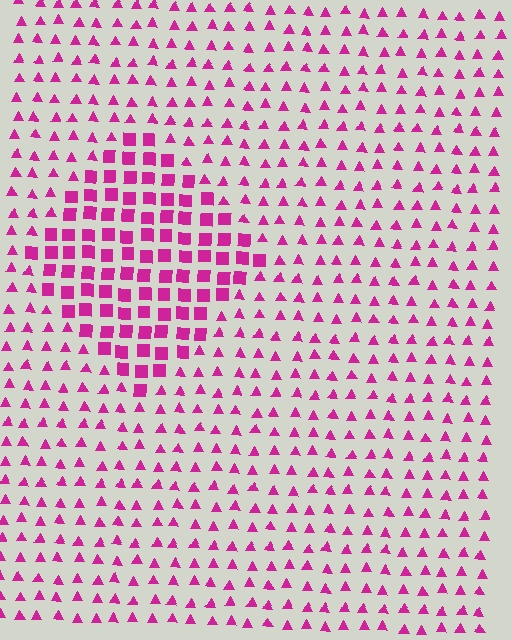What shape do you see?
I see a diamond.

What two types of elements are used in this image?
The image uses squares inside the diamond region and triangles outside it.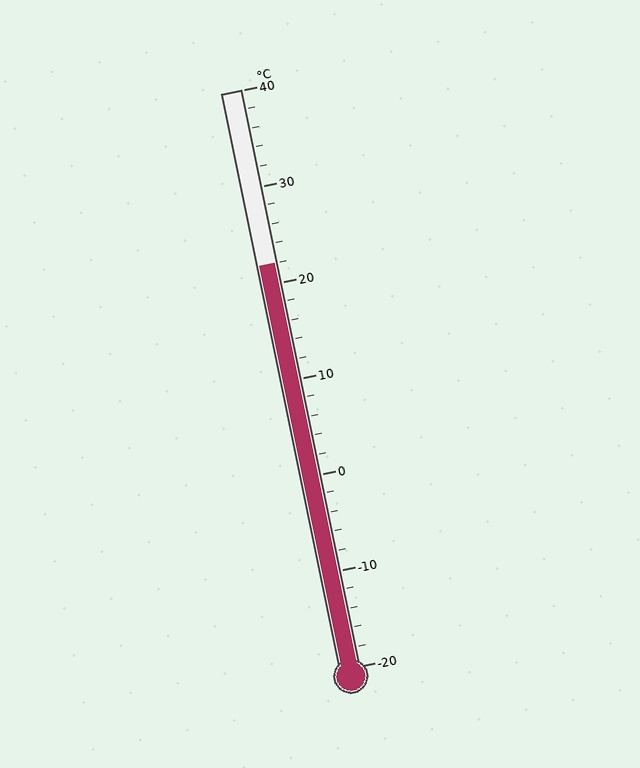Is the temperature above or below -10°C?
The temperature is above -10°C.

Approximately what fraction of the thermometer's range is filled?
The thermometer is filled to approximately 70% of its range.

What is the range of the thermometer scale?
The thermometer scale ranges from -20°C to 40°C.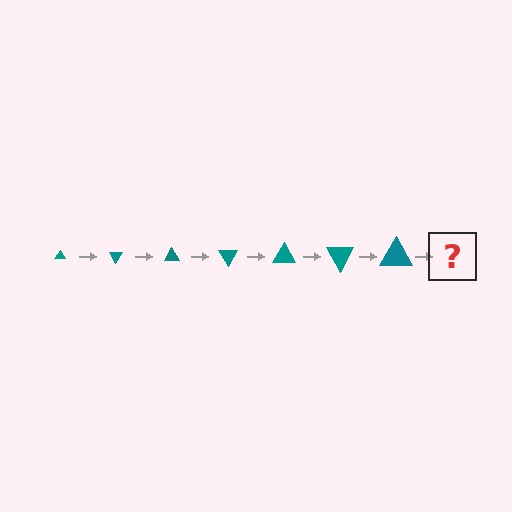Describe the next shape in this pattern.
It should be a triangle, larger than the previous one and rotated 420 degrees from the start.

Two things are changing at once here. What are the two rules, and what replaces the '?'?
The two rules are that the triangle grows larger each step and it rotates 60 degrees each step. The '?' should be a triangle, larger than the previous one and rotated 420 degrees from the start.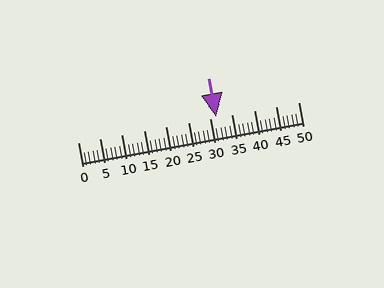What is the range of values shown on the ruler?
The ruler shows values from 0 to 50.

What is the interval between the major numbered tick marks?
The major tick marks are spaced 5 units apart.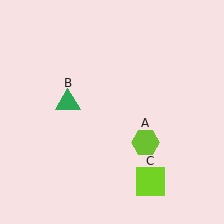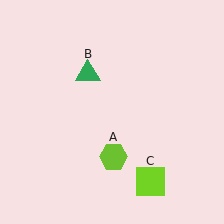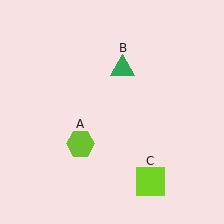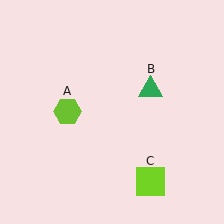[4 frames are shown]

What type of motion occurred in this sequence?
The lime hexagon (object A), green triangle (object B) rotated clockwise around the center of the scene.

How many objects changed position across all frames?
2 objects changed position: lime hexagon (object A), green triangle (object B).